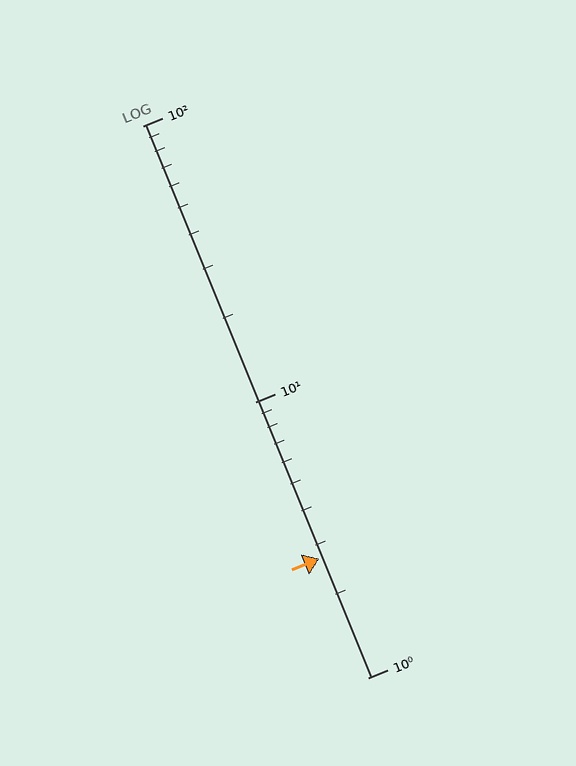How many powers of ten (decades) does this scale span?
The scale spans 2 decades, from 1 to 100.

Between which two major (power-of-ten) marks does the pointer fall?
The pointer is between 1 and 10.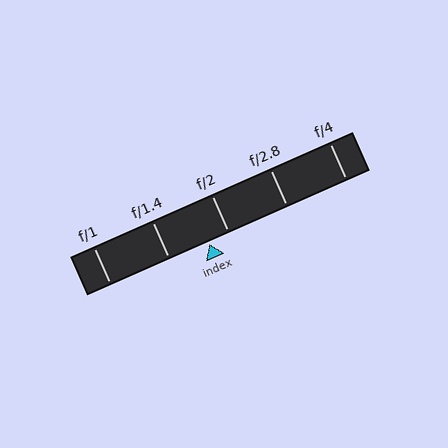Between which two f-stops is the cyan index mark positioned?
The index mark is between f/1.4 and f/2.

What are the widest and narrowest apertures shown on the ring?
The widest aperture shown is f/1 and the narrowest is f/4.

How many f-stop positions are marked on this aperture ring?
There are 5 f-stop positions marked.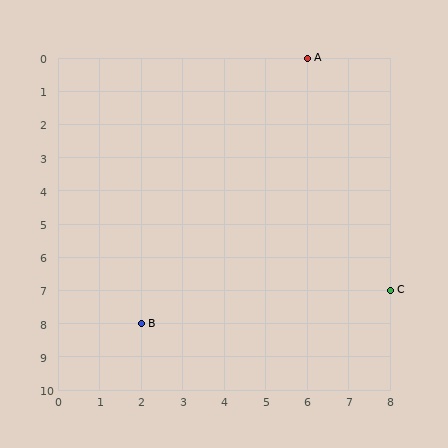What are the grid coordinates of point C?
Point C is at grid coordinates (8, 7).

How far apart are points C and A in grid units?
Points C and A are 2 columns and 7 rows apart (about 7.3 grid units diagonally).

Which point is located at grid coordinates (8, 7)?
Point C is at (8, 7).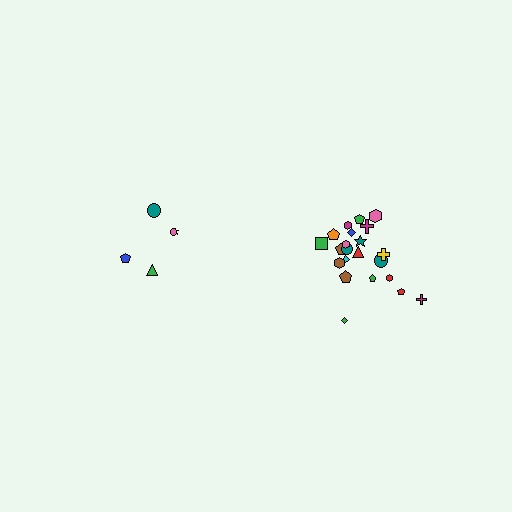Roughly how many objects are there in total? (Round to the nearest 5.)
Roughly 25 objects in total.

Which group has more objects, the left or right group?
The right group.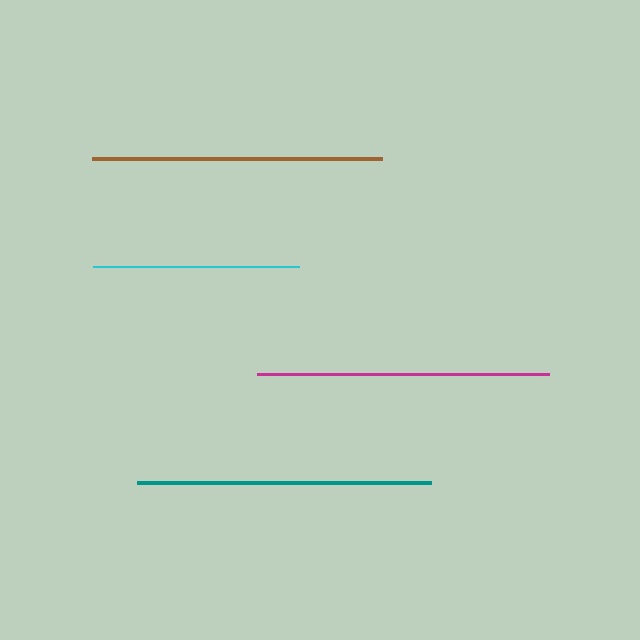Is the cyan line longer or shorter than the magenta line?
The magenta line is longer than the cyan line.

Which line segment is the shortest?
The cyan line is the shortest at approximately 206 pixels.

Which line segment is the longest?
The teal line is the longest at approximately 295 pixels.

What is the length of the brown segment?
The brown segment is approximately 290 pixels long.